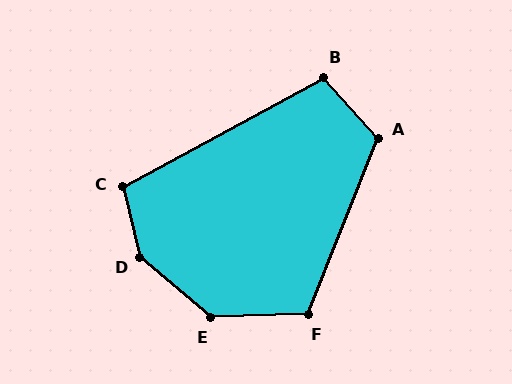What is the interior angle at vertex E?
Approximately 138 degrees (obtuse).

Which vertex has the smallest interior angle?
B, at approximately 103 degrees.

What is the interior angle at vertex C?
Approximately 105 degrees (obtuse).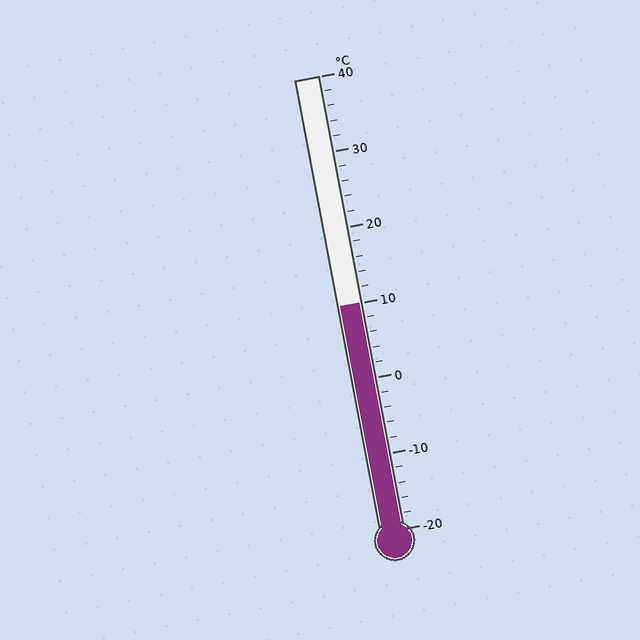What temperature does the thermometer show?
The thermometer shows approximately 10°C.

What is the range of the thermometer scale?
The thermometer scale ranges from -20°C to 40°C.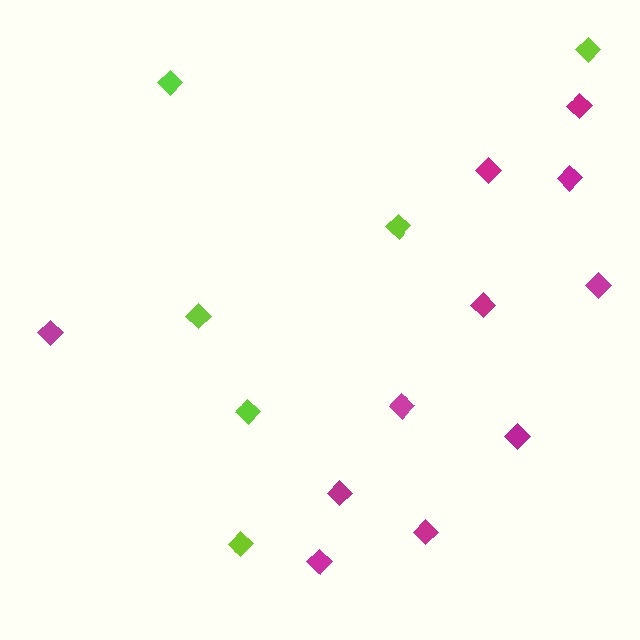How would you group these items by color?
There are 2 groups: one group of magenta diamonds (11) and one group of lime diamonds (6).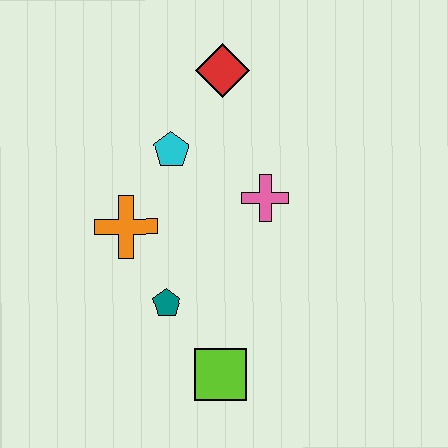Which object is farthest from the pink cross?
The lime square is farthest from the pink cross.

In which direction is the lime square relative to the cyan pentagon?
The lime square is below the cyan pentagon.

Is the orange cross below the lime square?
No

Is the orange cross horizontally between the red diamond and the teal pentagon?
No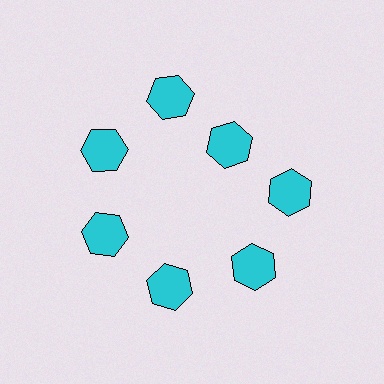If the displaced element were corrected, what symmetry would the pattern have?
It would have 7-fold rotational symmetry — the pattern would map onto itself every 51 degrees.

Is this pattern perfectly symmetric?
No. The 7 cyan hexagons are arranged in a ring, but one element near the 1 o'clock position is pulled inward toward the center, breaking the 7-fold rotational symmetry.